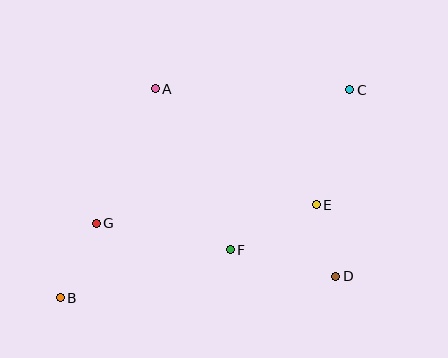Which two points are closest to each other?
Points D and E are closest to each other.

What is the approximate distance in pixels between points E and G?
The distance between E and G is approximately 221 pixels.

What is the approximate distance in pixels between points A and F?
The distance between A and F is approximately 177 pixels.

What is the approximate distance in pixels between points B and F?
The distance between B and F is approximately 177 pixels.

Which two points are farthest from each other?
Points B and C are farthest from each other.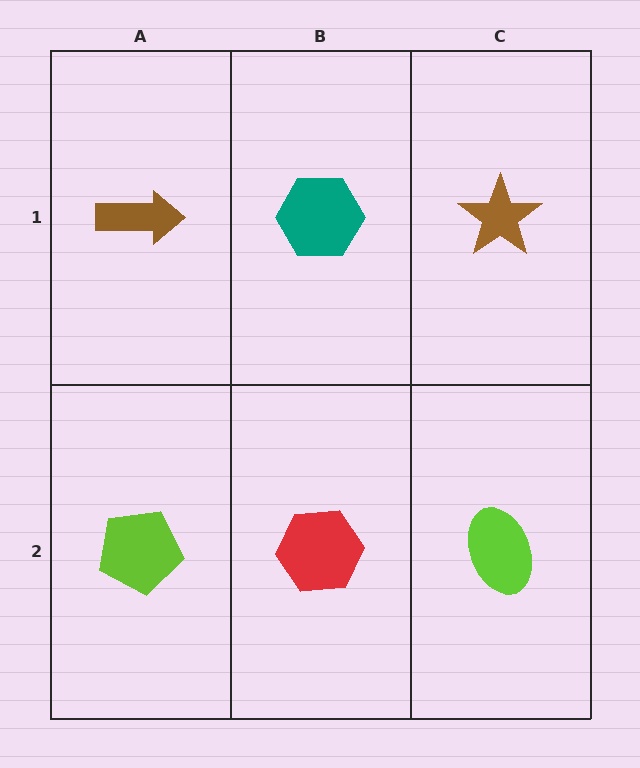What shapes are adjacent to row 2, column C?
A brown star (row 1, column C), a red hexagon (row 2, column B).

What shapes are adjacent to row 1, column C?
A lime ellipse (row 2, column C), a teal hexagon (row 1, column B).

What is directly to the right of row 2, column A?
A red hexagon.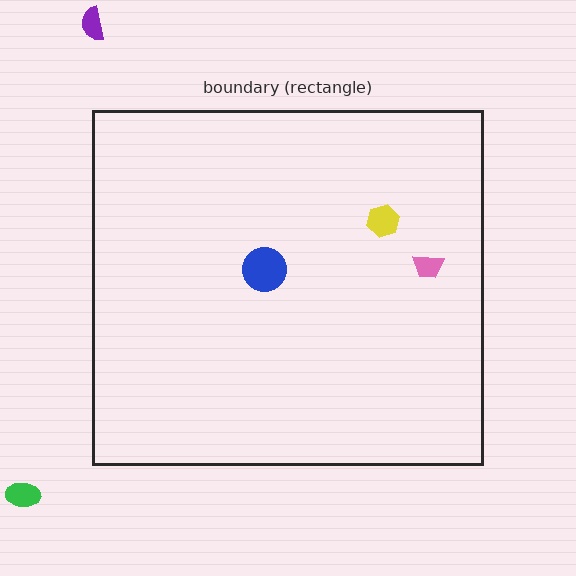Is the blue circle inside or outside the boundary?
Inside.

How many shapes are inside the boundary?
3 inside, 2 outside.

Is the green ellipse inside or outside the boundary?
Outside.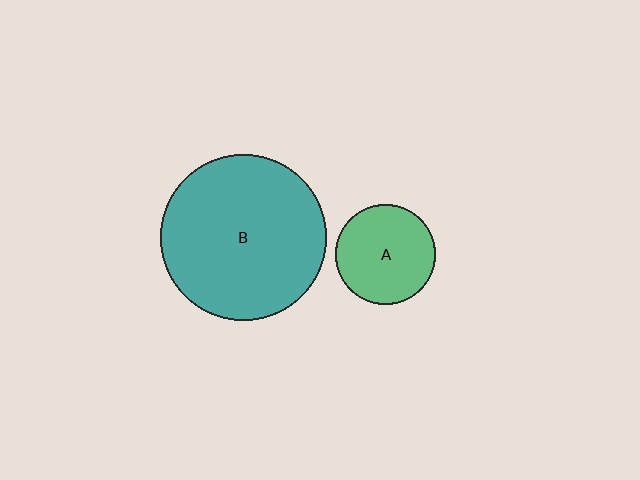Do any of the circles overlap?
No, none of the circles overlap.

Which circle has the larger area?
Circle B (teal).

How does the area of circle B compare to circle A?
Approximately 2.8 times.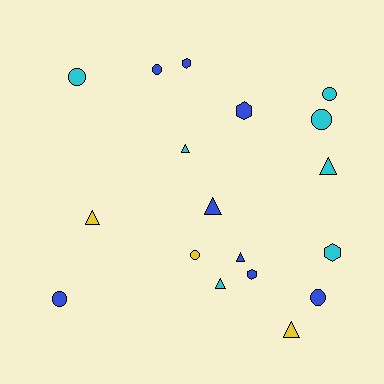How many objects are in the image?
There are 18 objects.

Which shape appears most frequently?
Circle, with 7 objects.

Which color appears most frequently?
Blue, with 8 objects.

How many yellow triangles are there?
There are 2 yellow triangles.